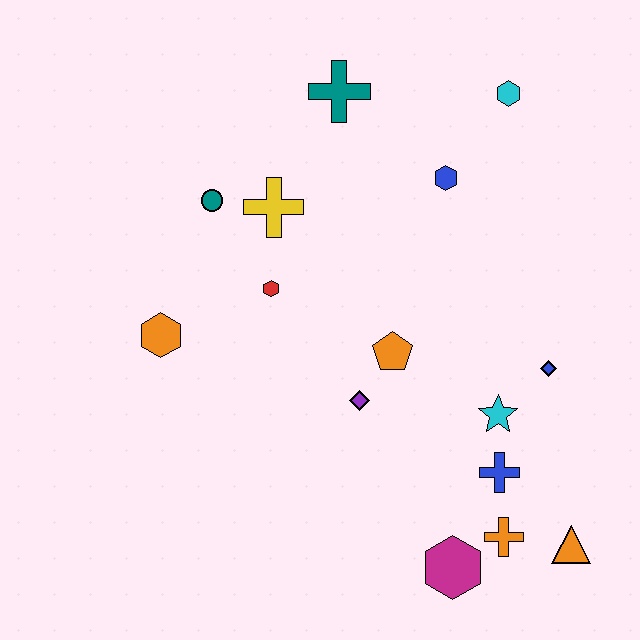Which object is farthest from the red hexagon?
The orange triangle is farthest from the red hexagon.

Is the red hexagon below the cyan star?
No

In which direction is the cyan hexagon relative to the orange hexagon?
The cyan hexagon is to the right of the orange hexagon.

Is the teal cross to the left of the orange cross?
Yes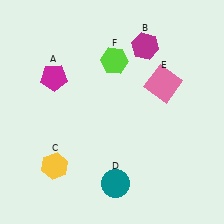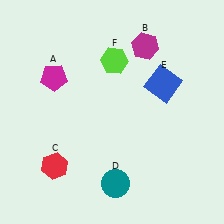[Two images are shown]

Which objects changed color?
C changed from yellow to red. E changed from pink to blue.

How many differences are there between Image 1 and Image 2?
There are 2 differences between the two images.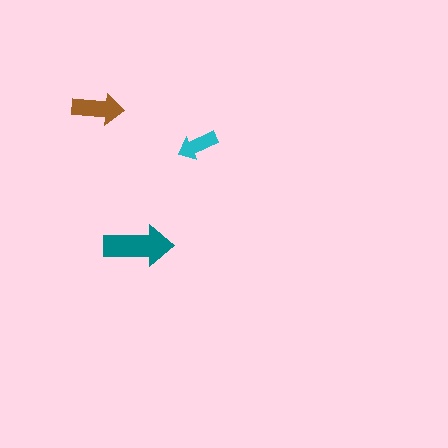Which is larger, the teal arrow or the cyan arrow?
The teal one.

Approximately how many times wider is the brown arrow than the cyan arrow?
About 1.5 times wider.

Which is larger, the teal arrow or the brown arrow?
The teal one.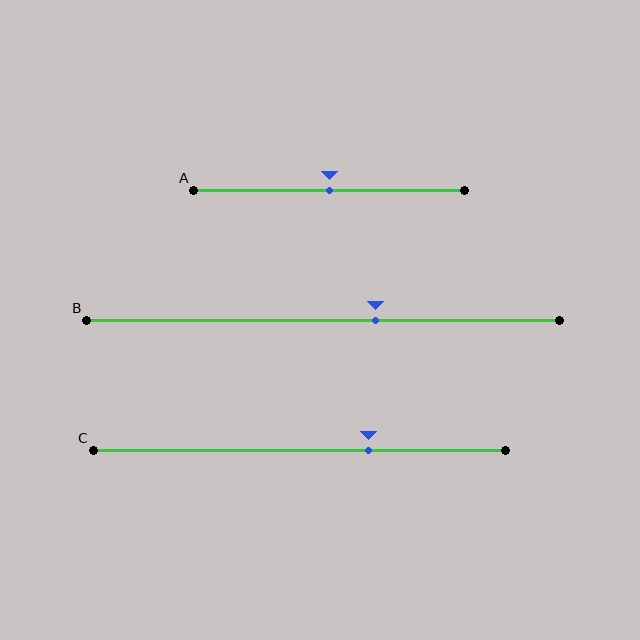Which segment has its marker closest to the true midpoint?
Segment A has its marker closest to the true midpoint.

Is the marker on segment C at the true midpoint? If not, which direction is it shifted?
No, the marker on segment C is shifted to the right by about 17% of the segment length.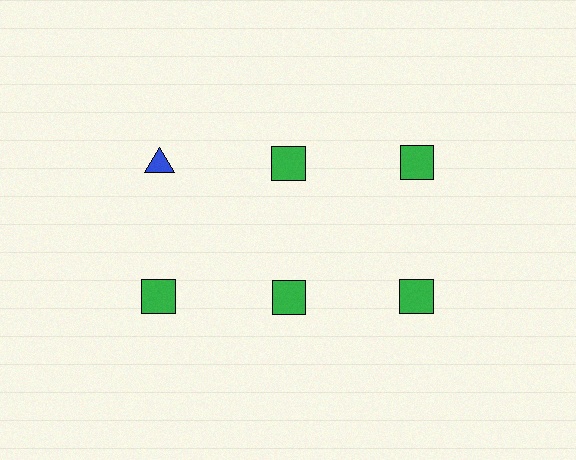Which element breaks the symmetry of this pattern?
The blue triangle in the top row, leftmost column breaks the symmetry. All other shapes are green squares.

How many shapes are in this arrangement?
There are 6 shapes arranged in a grid pattern.